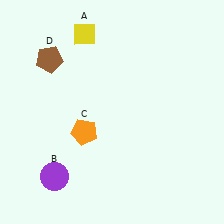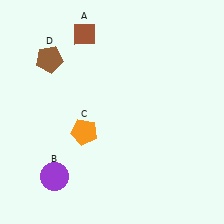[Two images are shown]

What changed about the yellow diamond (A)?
In Image 1, A is yellow. In Image 2, it changed to brown.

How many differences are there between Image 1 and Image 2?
There is 1 difference between the two images.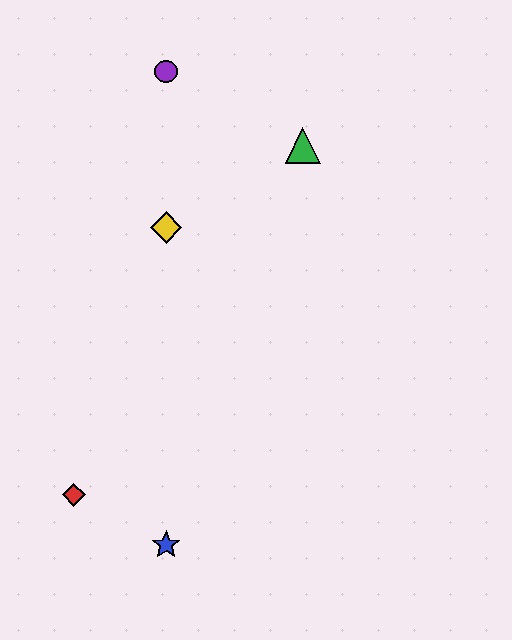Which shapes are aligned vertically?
The blue star, the yellow diamond, the purple circle are aligned vertically.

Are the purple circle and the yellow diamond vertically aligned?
Yes, both are at x≈166.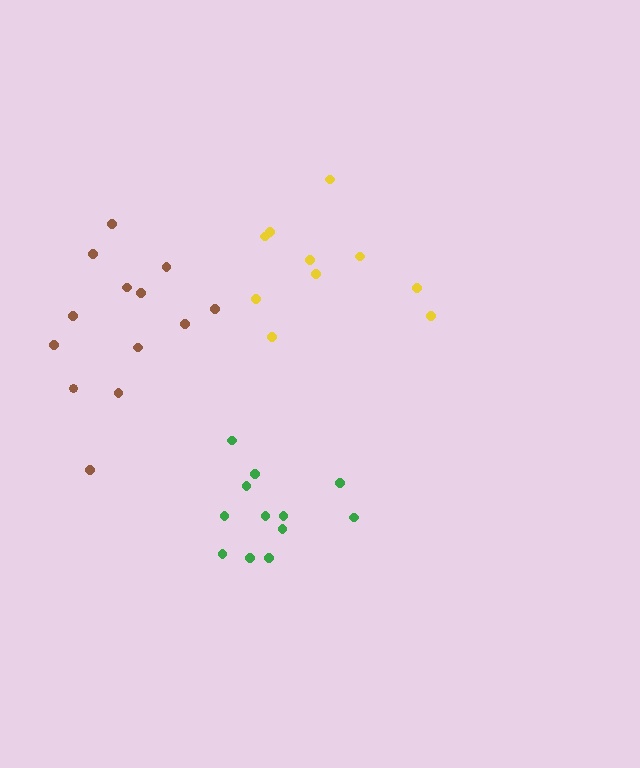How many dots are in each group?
Group 1: 13 dots, Group 2: 10 dots, Group 3: 12 dots (35 total).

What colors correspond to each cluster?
The clusters are colored: brown, yellow, green.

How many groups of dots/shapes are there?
There are 3 groups.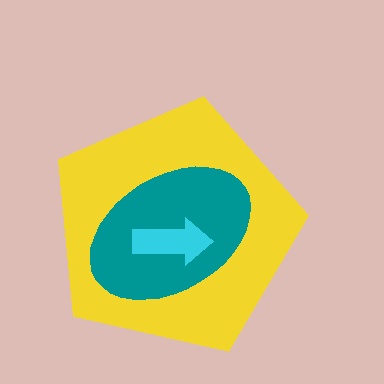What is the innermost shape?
The cyan arrow.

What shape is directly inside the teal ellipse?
The cyan arrow.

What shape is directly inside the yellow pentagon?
The teal ellipse.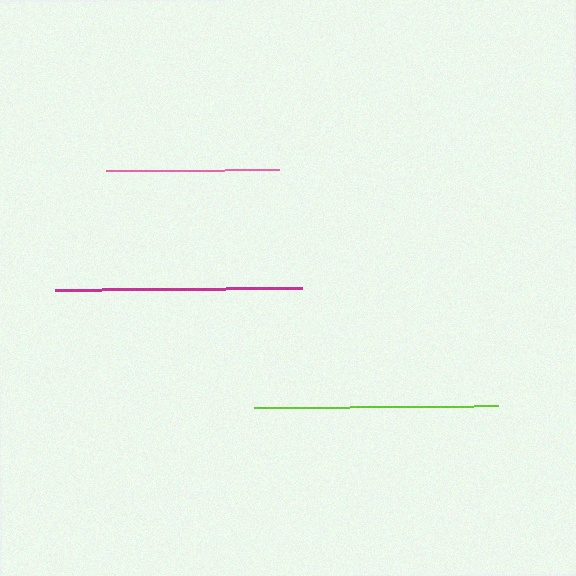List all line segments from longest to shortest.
From longest to shortest: magenta, lime, pink.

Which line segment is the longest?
The magenta line is the longest at approximately 247 pixels.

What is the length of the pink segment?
The pink segment is approximately 173 pixels long.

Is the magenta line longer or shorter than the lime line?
The magenta line is longer than the lime line.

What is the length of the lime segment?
The lime segment is approximately 243 pixels long.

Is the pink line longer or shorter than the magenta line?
The magenta line is longer than the pink line.